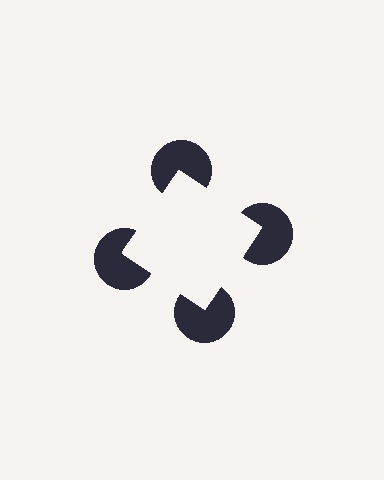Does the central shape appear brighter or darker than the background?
It typically appears slightly brighter than the background, even though no actual brightness change is drawn.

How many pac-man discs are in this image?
There are 4 — one at each vertex of the illusory square.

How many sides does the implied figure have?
4 sides.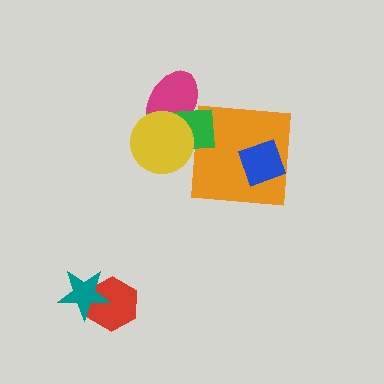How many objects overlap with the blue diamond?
1 object overlaps with the blue diamond.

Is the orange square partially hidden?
Yes, it is partially covered by another shape.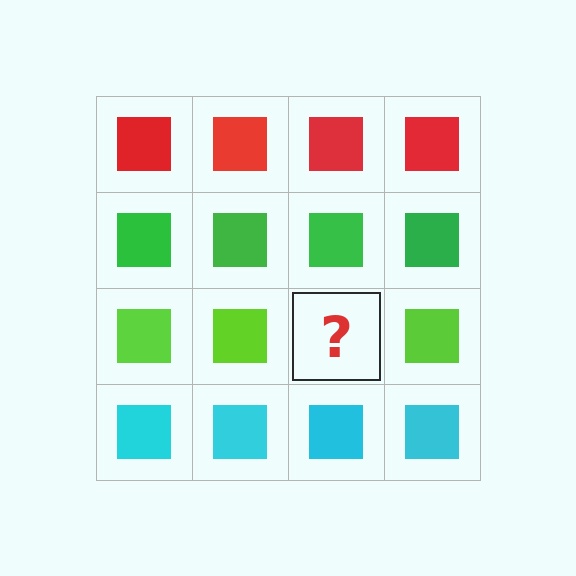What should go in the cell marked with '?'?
The missing cell should contain a lime square.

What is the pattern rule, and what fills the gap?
The rule is that each row has a consistent color. The gap should be filled with a lime square.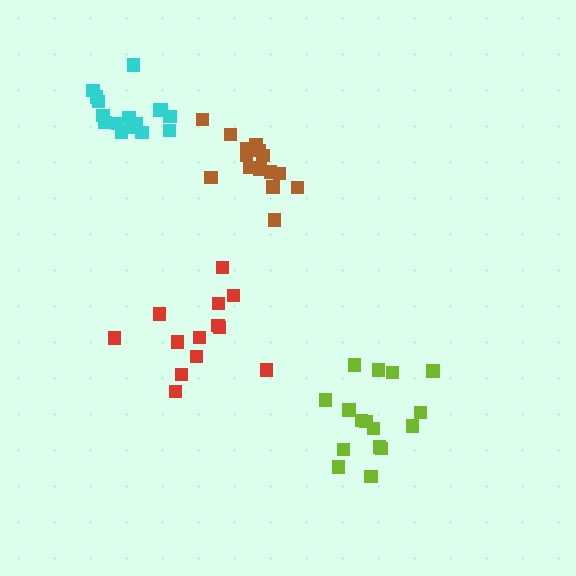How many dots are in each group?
Group 1: 13 dots, Group 2: 16 dots, Group 3: 16 dots, Group 4: 15 dots (60 total).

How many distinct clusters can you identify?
There are 4 distinct clusters.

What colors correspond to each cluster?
The clusters are colored: red, cyan, lime, brown.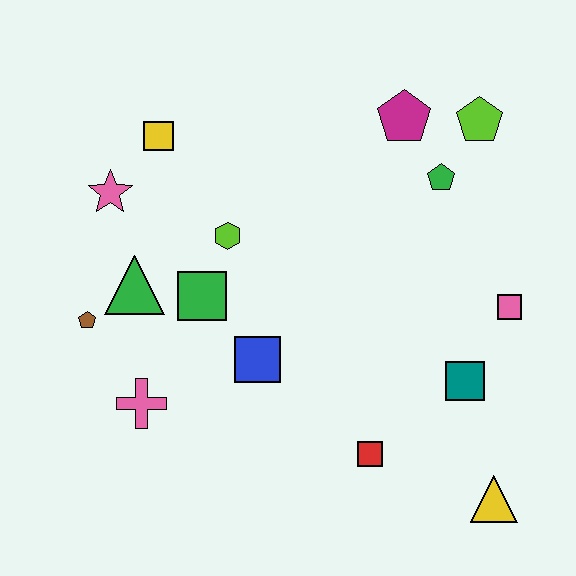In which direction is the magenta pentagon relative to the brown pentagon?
The magenta pentagon is to the right of the brown pentagon.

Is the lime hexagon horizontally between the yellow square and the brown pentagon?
No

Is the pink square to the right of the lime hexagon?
Yes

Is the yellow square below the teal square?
No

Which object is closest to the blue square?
The green square is closest to the blue square.